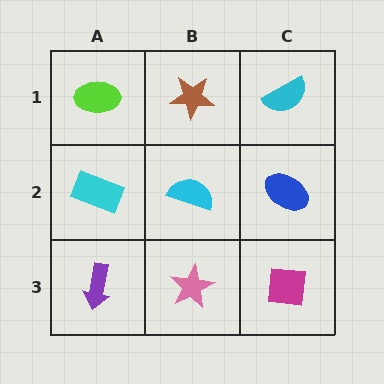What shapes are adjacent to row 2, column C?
A cyan semicircle (row 1, column C), a magenta square (row 3, column C), a cyan semicircle (row 2, column B).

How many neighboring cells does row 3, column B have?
3.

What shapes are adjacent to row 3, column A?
A cyan rectangle (row 2, column A), a pink star (row 3, column B).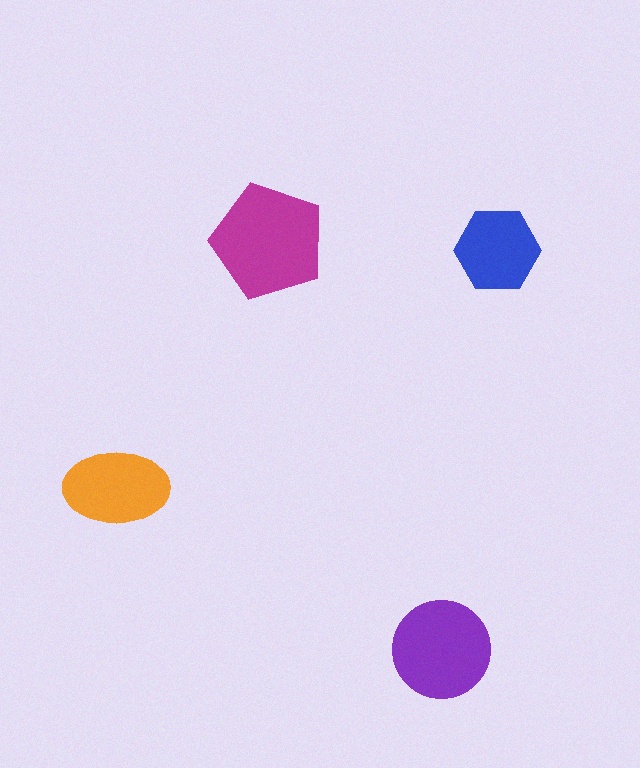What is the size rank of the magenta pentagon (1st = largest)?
1st.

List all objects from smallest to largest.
The blue hexagon, the orange ellipse, the purple circle, the magenta pentagon.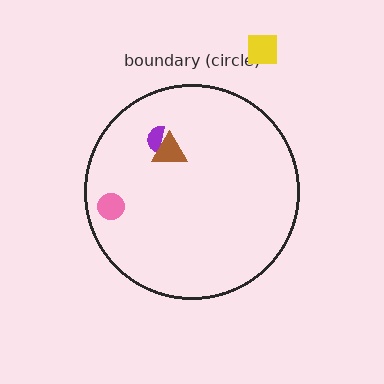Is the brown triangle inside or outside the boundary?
Inside.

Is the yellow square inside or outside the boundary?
Outside.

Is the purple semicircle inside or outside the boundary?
Inside.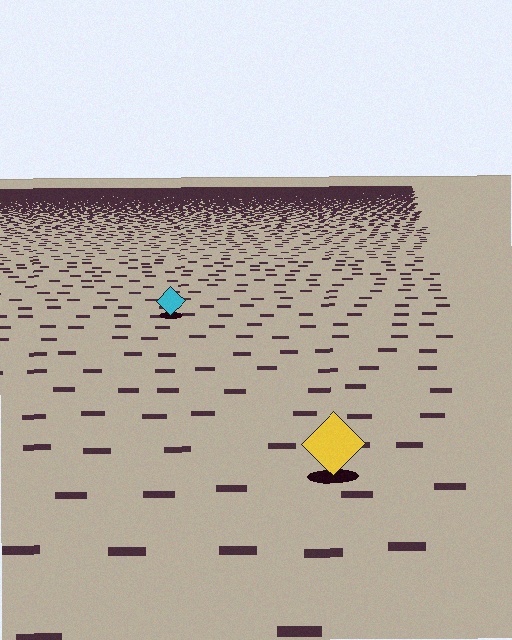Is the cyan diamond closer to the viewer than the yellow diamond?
No. The yellow diamond is closer — you can tell from the texture gradient: the ground texture is coarser near it.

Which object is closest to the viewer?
The yellow diamond is closest. The texture marks near it are larger and more spread out.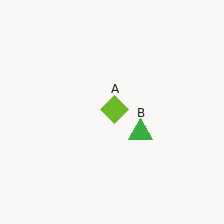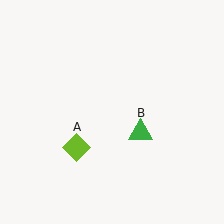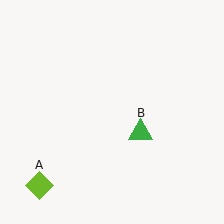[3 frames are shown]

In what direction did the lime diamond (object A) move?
The lime diamond (object A) moved down and to the left.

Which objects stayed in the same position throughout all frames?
Green triangle (object B) remained stationary.